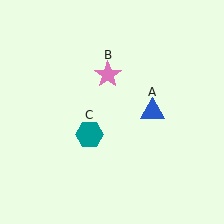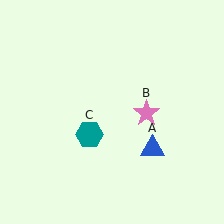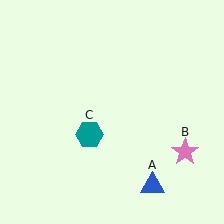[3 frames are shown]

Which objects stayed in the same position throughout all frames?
Teal hexagon (object C) remained stationary.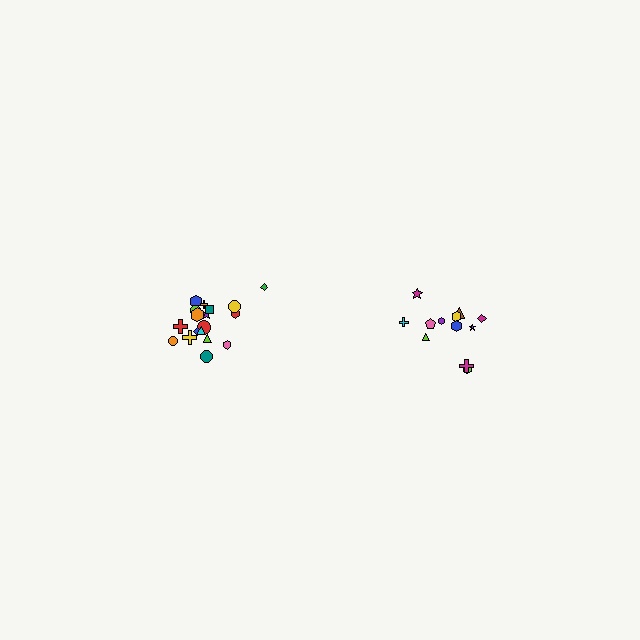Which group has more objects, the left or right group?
The left group.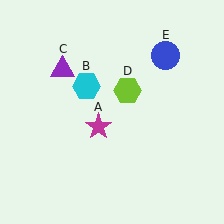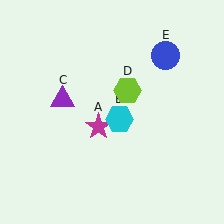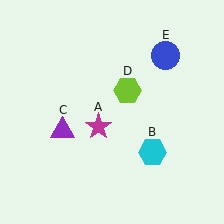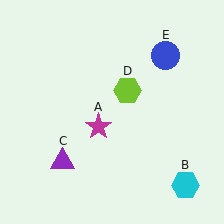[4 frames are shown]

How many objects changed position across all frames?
2 objects changed position: cyan hexagon (object B), purple triangle (object C).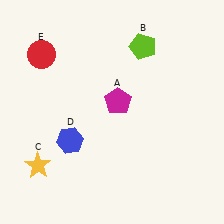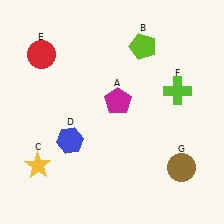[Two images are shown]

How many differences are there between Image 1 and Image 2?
There are 2 differences between the two images.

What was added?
A lime cross (F), a brown circle (G) were added in Image 2.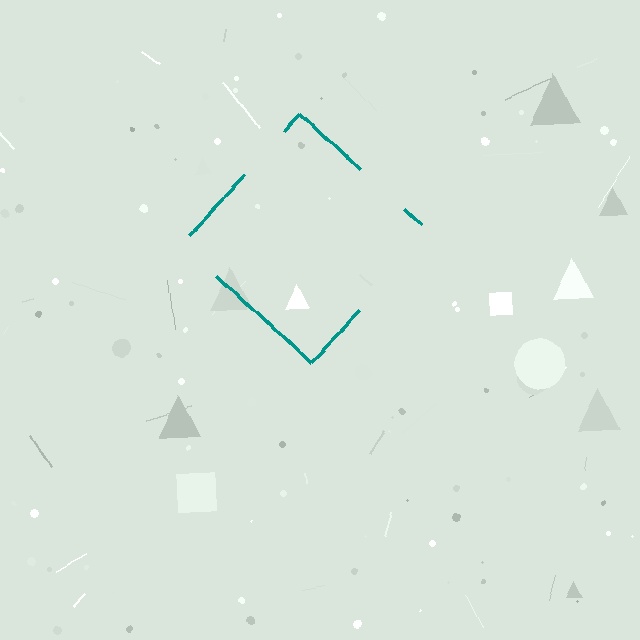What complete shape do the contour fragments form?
The contour fragments form a diamond.